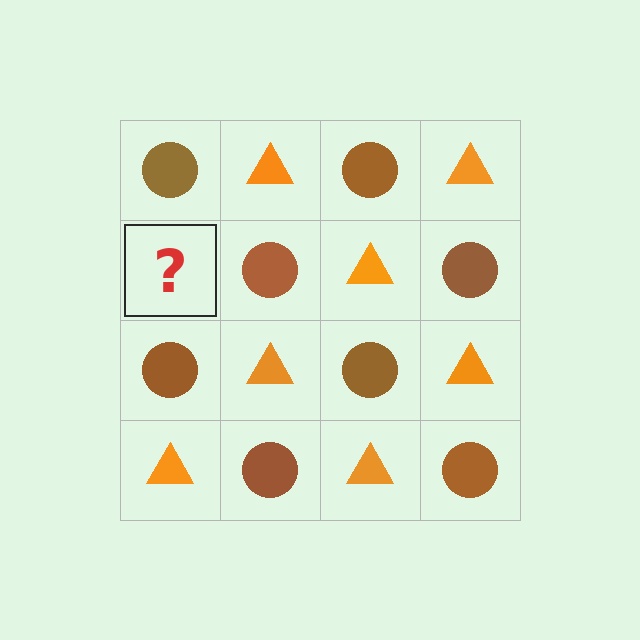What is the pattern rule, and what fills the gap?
The rule is that it alternates brown circle and orange triangle in a checkerboard pattern. The gap should be filled with an orange triangle.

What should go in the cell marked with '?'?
The missing cell should contain an orange triangle.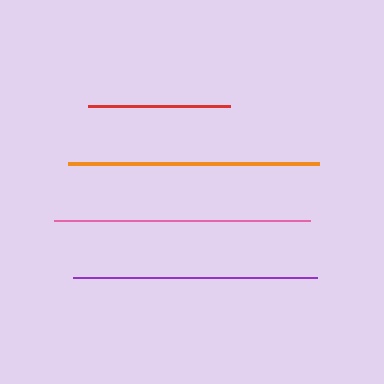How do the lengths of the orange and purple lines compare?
The orange and purple lines are approximately the same length.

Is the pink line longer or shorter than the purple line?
The pink line is longer than the purple line.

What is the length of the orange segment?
The orange segment is approximately 251 pixels long.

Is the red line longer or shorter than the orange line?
The orange line is longer than the red line.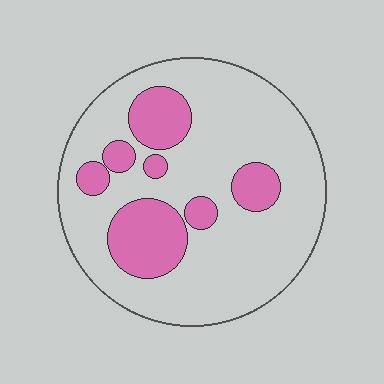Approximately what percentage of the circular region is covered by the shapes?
Approximately 25%.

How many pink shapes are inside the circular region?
7.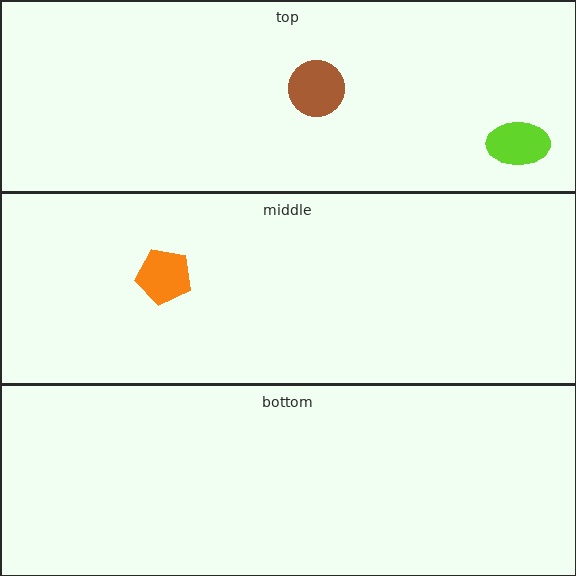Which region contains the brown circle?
The top region.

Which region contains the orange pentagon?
The middle region.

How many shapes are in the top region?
2.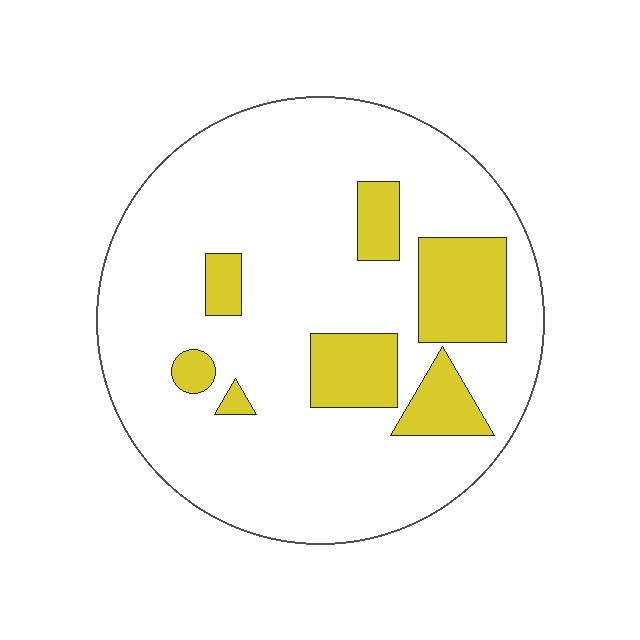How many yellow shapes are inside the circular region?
7.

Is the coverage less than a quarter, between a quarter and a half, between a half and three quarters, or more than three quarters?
Less than a quarter.